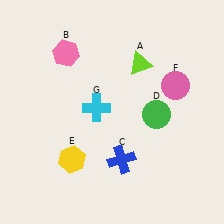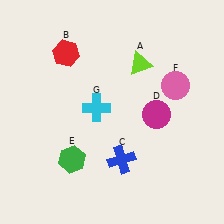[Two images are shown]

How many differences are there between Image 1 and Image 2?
There are 3 differences between the two images.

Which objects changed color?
B changed from pink to red. D changed from green to magenta. E changed from yellow to green.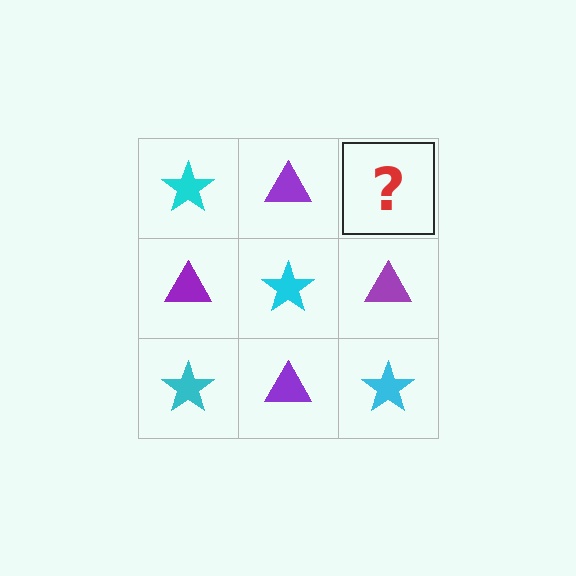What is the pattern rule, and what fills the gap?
The rule is that it alternates cyan star and purple triangle in a checkerboard pattern. The gap should be filled with a cyan star.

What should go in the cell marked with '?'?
The missing cell should contain a cyan star.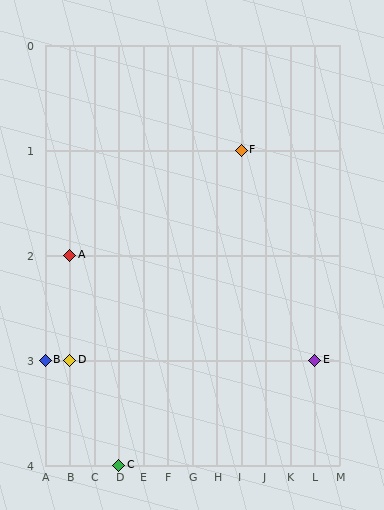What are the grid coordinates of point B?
Point B is at grid coordinates (A, 3).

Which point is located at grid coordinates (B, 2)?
Point A is at (B, 2).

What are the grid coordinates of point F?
Point F is at grid coordinates (I, 1).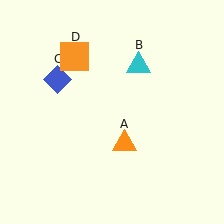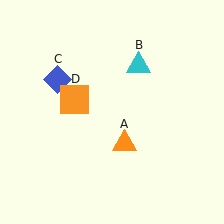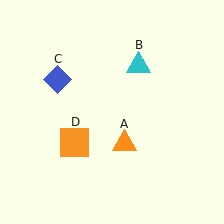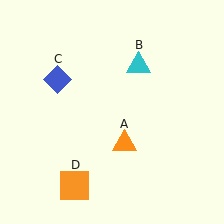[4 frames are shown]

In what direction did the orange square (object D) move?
The orange square (object D) moved down.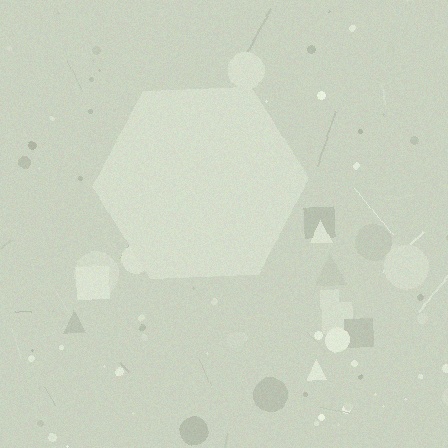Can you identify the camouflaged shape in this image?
The camouflaged shape is a hexagon.